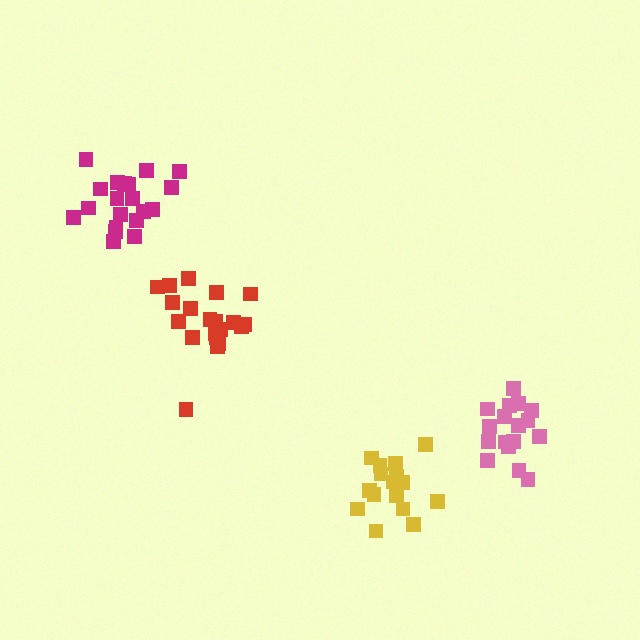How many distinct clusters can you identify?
There are 4 distinct clusters.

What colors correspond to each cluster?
The clusters are colored: magenta, yellow, red, pink.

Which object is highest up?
The magenta cluster is topmost.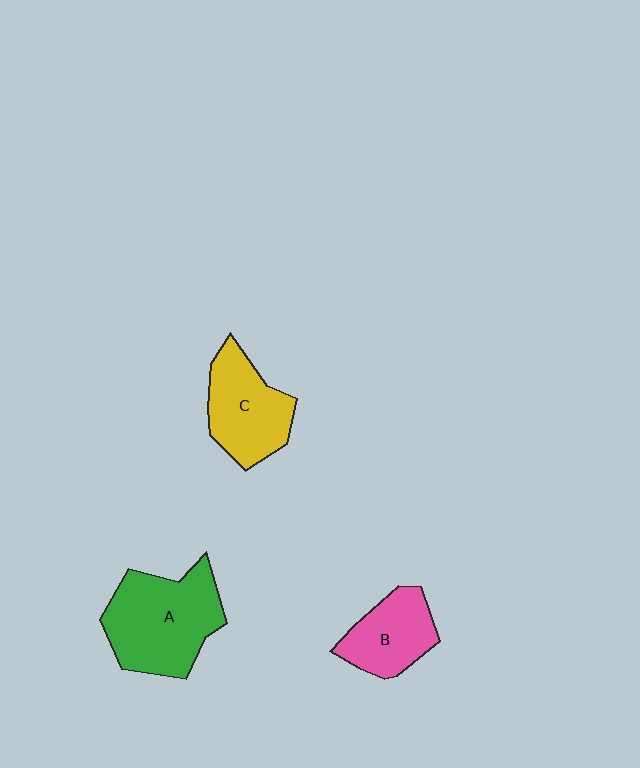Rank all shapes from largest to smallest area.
From largest to smallest: A (green), C (yellow), B (pink).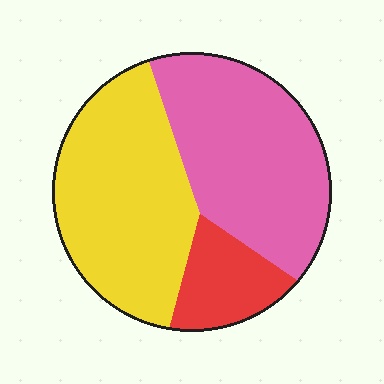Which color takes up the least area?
Red, at roughly 15%.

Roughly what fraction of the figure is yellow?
Yellow takes up about two fifths (2/5) of the figure.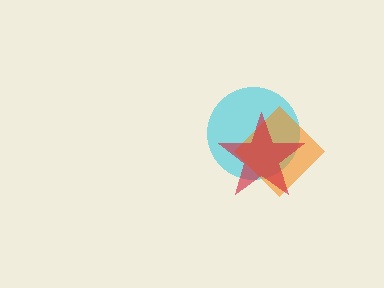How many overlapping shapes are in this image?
There are 3 overlapping shapes in the image.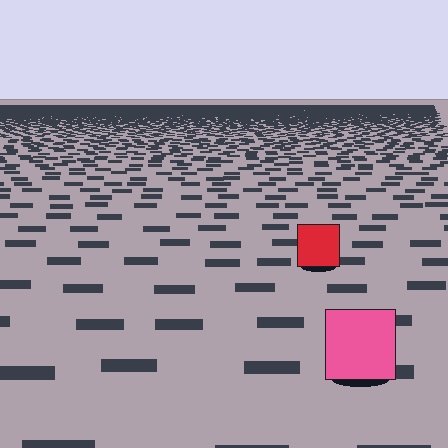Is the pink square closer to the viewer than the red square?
Yes. The pink square is closer — you can tell from the texture gradient: the ground texture is coarser near it.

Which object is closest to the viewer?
The pink square is closest. The texture marks near it are larger and more spread out.